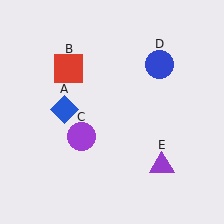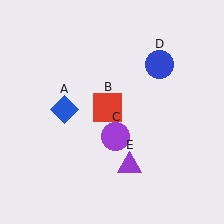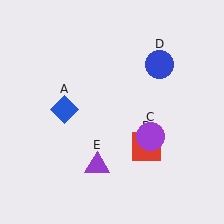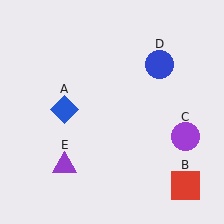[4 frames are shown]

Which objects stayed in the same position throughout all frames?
Blue diamond (object A) and blue circle (object D) remained stationary.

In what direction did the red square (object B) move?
The red square (object B) moved down and to the right.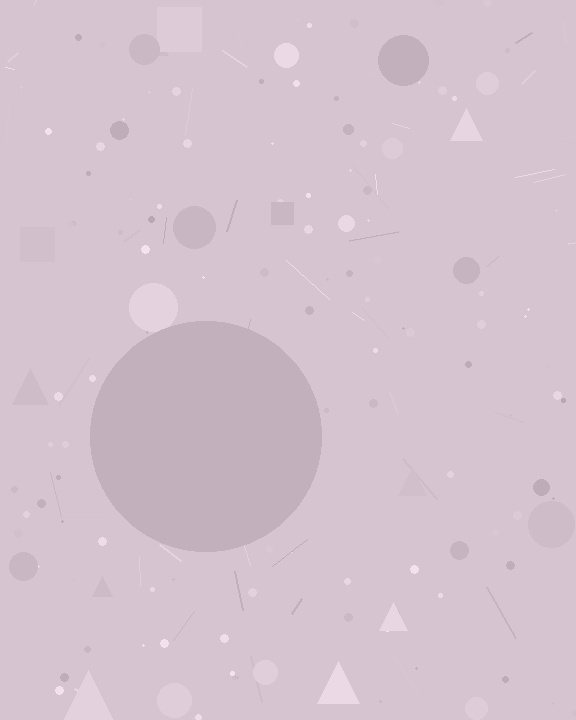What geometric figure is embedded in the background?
A circle is embedded in the background.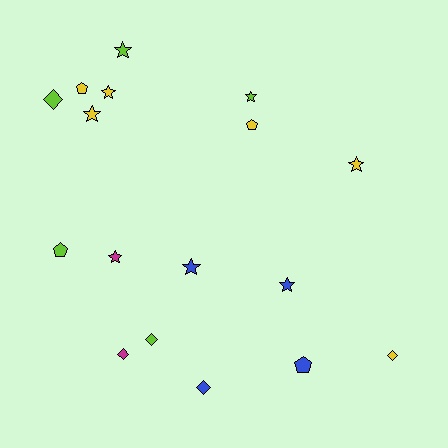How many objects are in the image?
There are 17 objects.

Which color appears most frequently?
Yellow, with 6 objects.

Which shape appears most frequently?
Star, with 8 objects.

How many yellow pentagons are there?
There are 2 yellow pentagons.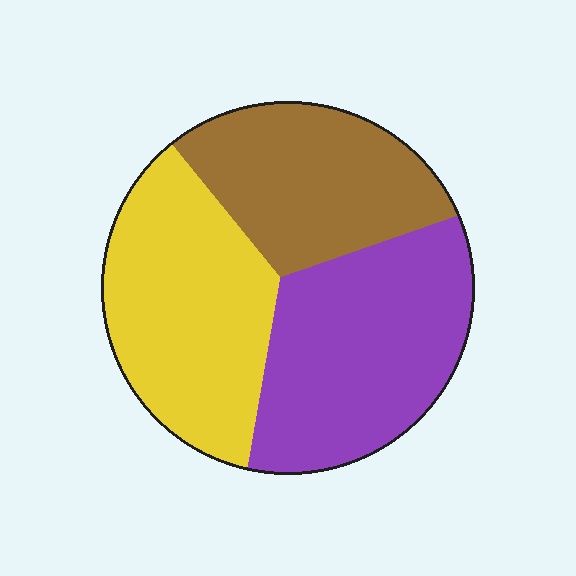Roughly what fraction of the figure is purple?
Purple takes up about three eighths (3/8) of the figure.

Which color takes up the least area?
Brown, at roughly 30%.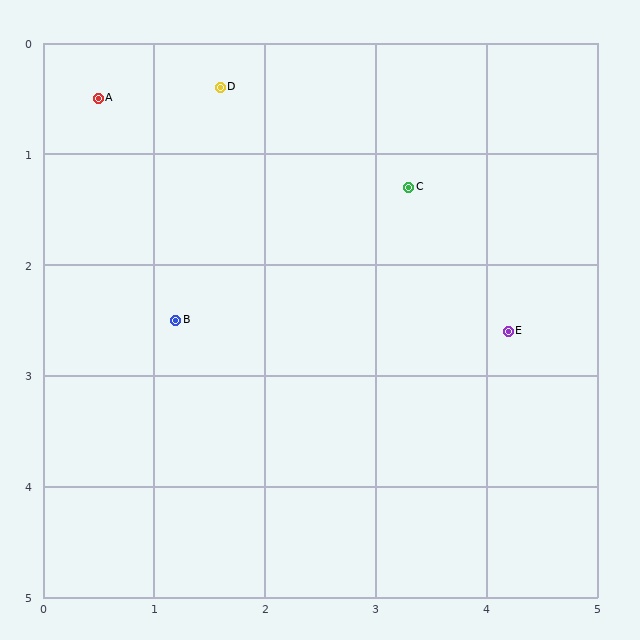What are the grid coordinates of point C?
Point C is at approximately (3.3, 1.3).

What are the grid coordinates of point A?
Point A is at approximately (0.5, 0.5).